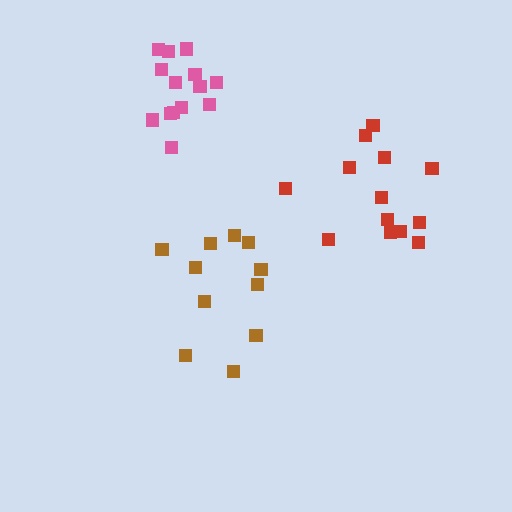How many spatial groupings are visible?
There are 3 spatial groupings.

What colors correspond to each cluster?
The clusters are colored: brown, red, pink.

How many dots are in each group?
Group 1: 11 dots, Group 2: 13 dots, Group 3: 14 dots (38 total).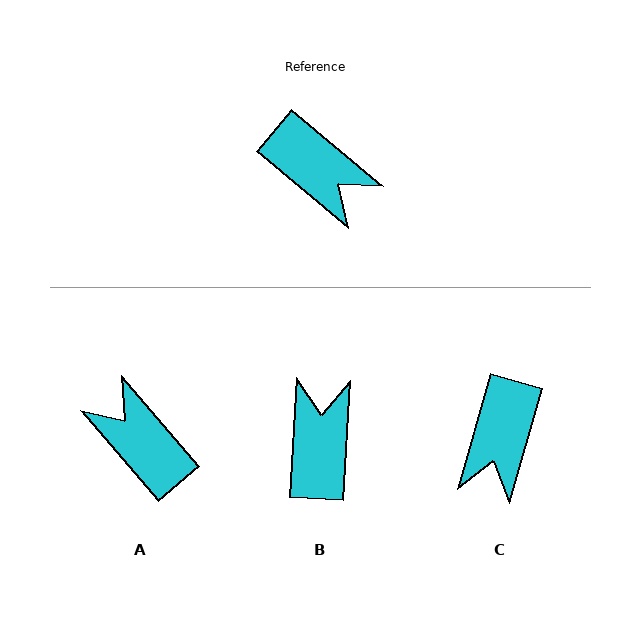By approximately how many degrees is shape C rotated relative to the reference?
Approximately 66 degrees clockwise.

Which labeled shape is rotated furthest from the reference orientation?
A, about 171 degrees away.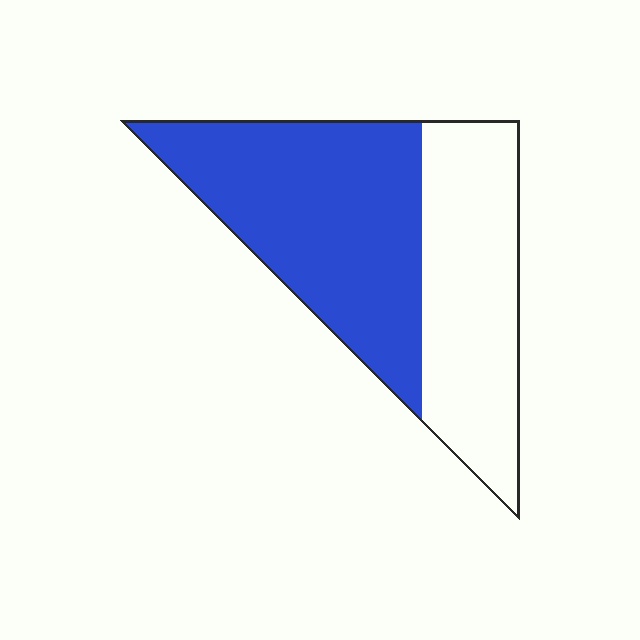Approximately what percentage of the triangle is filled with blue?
Approximately 55%.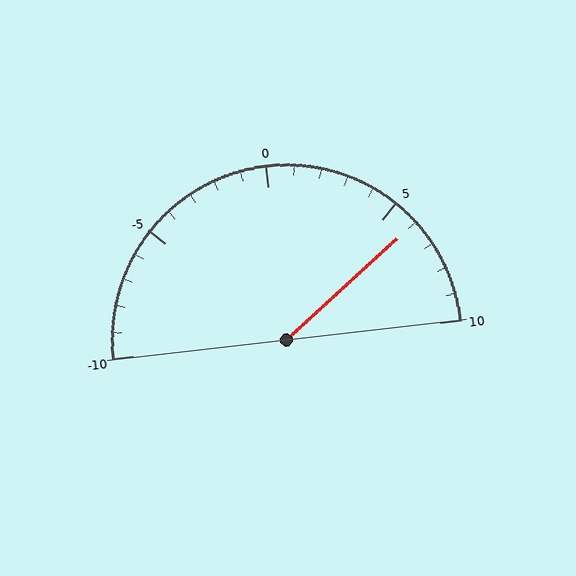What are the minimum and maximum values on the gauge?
The gauge ranges from -10 to 10.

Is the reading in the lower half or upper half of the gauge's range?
The reading is in the upper half of the range (-10 to 10).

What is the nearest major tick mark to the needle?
The nearest major tick mark is 5.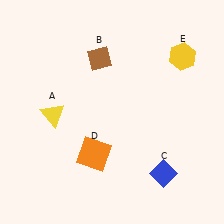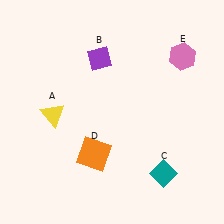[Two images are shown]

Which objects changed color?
B changed from brown to purple. C changed from blue to teal. E changed from yellow to pink.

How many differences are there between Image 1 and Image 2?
There are 3 differences between the two images.